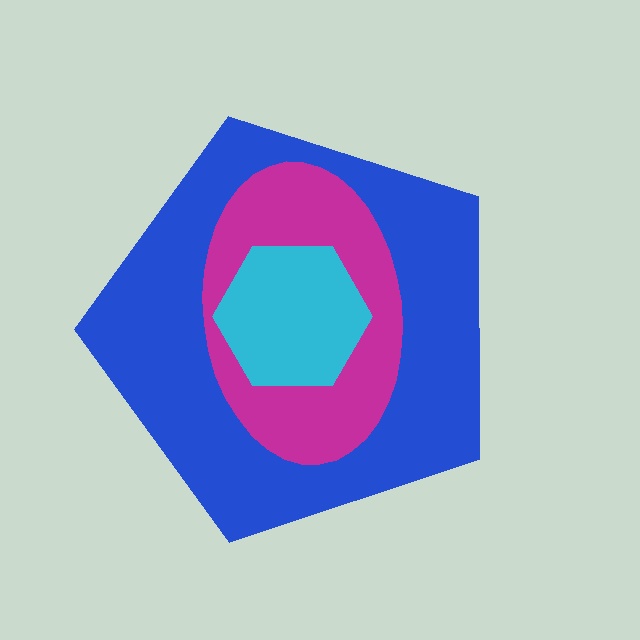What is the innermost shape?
The cyan hexagon.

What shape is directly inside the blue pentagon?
The magenta ellipse.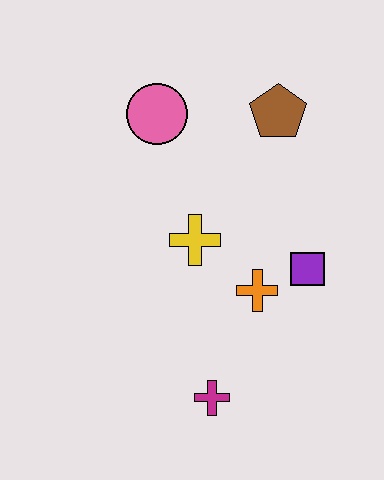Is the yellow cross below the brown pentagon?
Yes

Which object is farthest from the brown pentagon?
The magenta cross is farthest from the brown pentagon.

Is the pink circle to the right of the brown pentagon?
No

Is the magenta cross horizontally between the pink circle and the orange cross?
Yes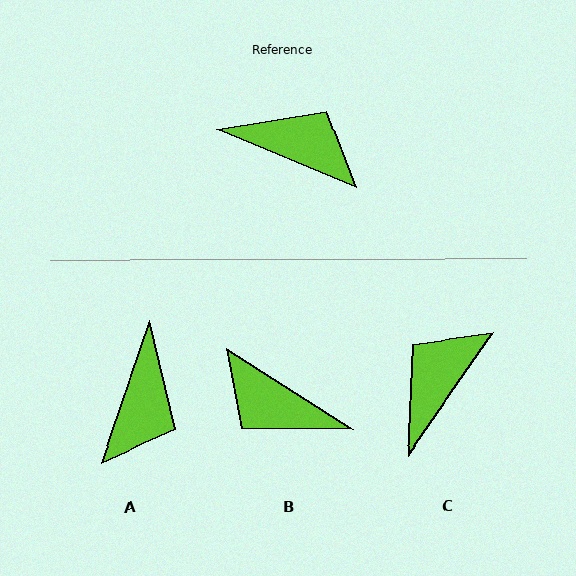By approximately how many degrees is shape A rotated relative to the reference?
Approximately 86 degrees clockwise.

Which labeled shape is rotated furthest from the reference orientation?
B, about 170 degrees away.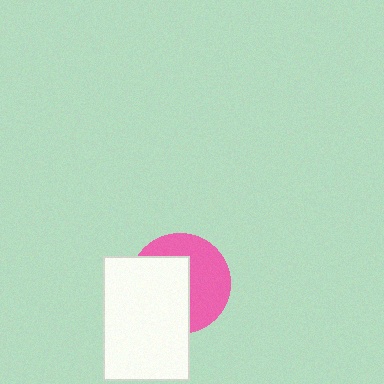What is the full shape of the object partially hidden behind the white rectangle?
The partially hidden object is a pink circle.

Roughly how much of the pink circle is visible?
About half of it is visible (roughly 49%).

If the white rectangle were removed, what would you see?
You would see the complete pink circle.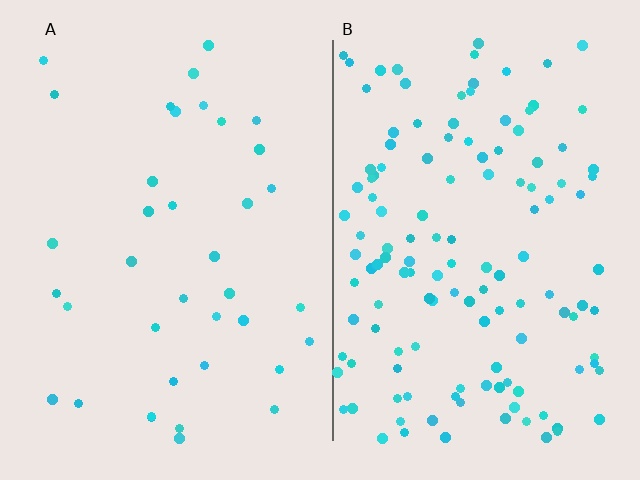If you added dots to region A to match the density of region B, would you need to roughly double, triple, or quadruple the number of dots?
Approximately quadruple.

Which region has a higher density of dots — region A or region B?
B (the right).